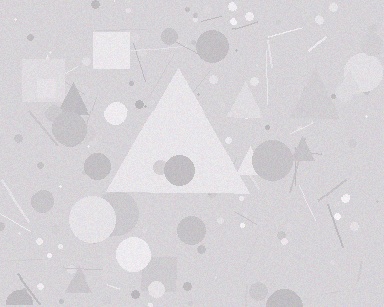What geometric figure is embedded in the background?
A triangle is embedded in the background.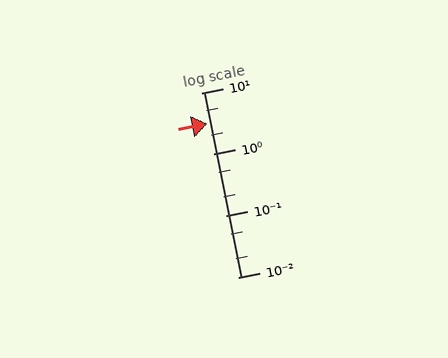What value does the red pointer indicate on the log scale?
The pointer indicates approximately 3.1.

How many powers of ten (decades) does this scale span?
The scale spans 3 decades, from 0.01 to 10.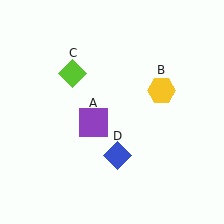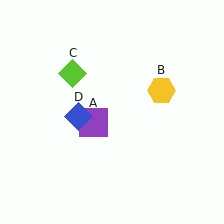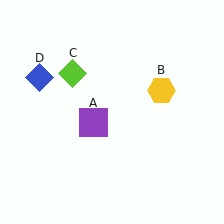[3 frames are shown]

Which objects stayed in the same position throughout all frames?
Purple square (object A) and yellow hexagon (object B) and lime diamond (object C) remained stationary.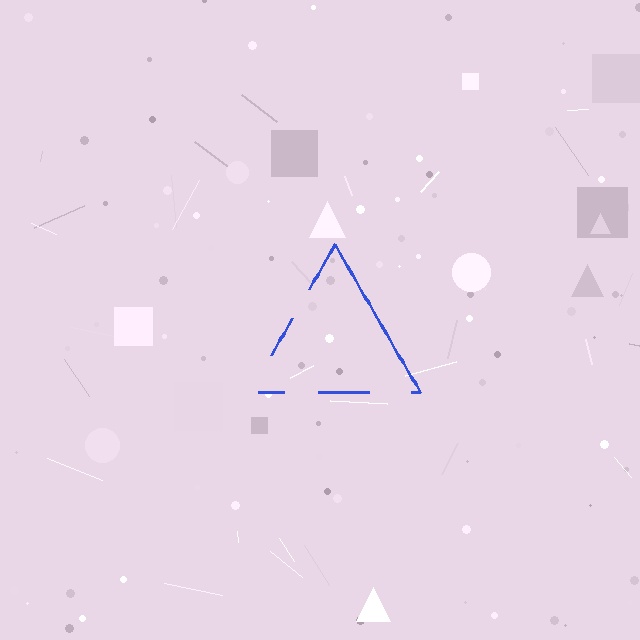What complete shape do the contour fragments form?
The contour fragments form a triangle.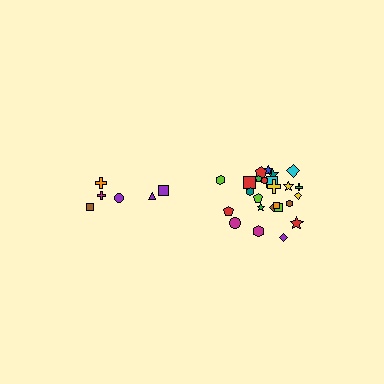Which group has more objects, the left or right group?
The right group.